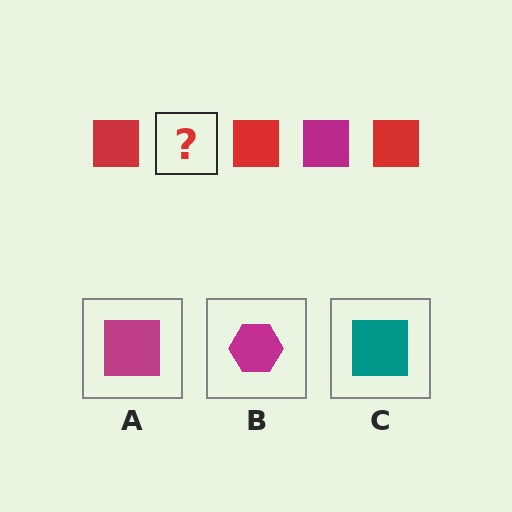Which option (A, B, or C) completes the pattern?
A.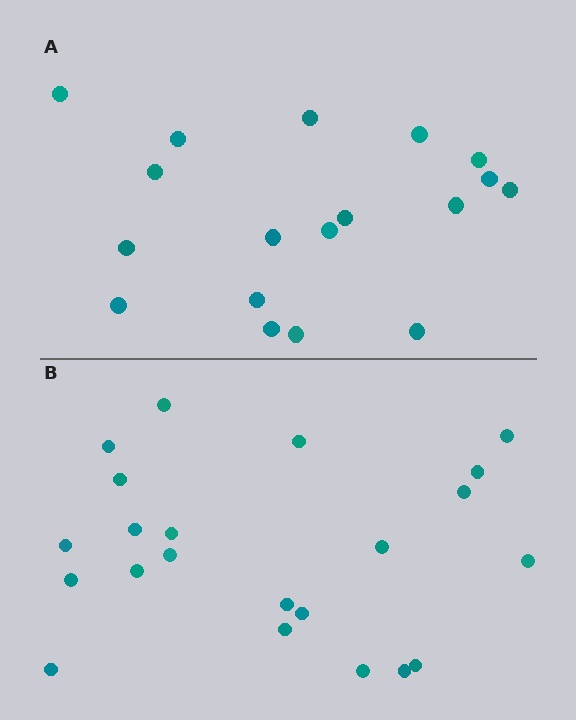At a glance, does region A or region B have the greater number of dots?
Region B (the bottom region) has more dots.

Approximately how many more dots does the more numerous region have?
Region B has about 4 more dots than region A.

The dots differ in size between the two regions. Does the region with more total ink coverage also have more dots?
No. Region A has more total ink coverage because its dots are larger, but region B actually contains more individual dots. Total area can be misleading — the number of items is what matters here.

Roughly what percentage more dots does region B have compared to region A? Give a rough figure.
About 20% more.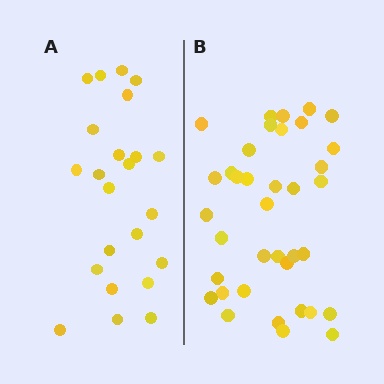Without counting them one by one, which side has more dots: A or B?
Region B (the right region) has more dots.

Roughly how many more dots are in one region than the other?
Region B has approximately 15 more dots than region A.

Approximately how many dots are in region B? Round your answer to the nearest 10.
About 40 dots. (The exact count is 37, which rounds to 40.)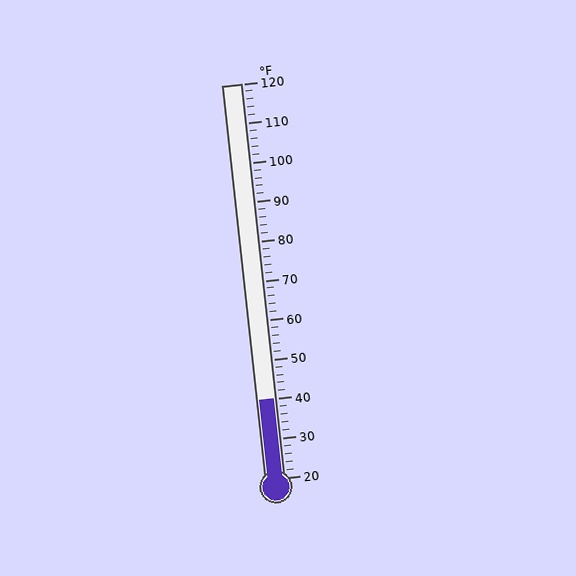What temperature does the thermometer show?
The thermometer shows approximately 40°F.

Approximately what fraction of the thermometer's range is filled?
The thermometer is filled to approximately 20% of its range.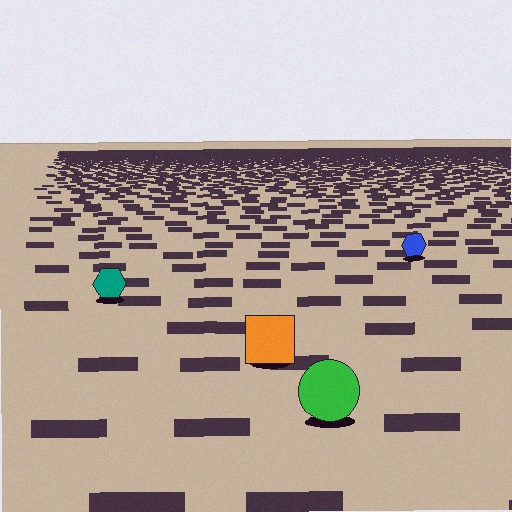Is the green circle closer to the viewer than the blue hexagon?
Yes. The green circle is closer — you can tell from the texture gradient: the ground texture is coarser near it.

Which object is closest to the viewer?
The green circle is closest. The texture marks near it are larger and more spread out.